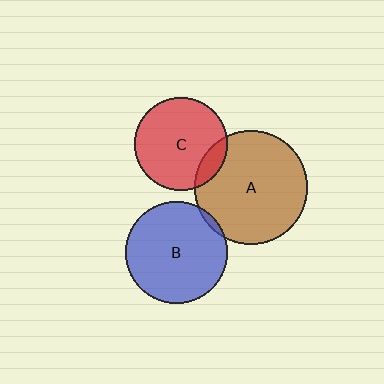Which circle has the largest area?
Circle A (brown).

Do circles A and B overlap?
Yes.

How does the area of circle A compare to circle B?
Approximately 1.2 times.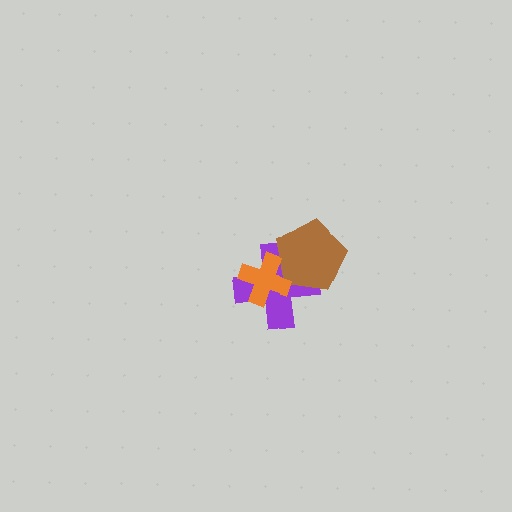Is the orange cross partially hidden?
No, no other shape covers it.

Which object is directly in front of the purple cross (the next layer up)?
The brown pentagon is directly in front of the purple cross.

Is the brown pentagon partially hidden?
Yes, it is partially covered by another shape.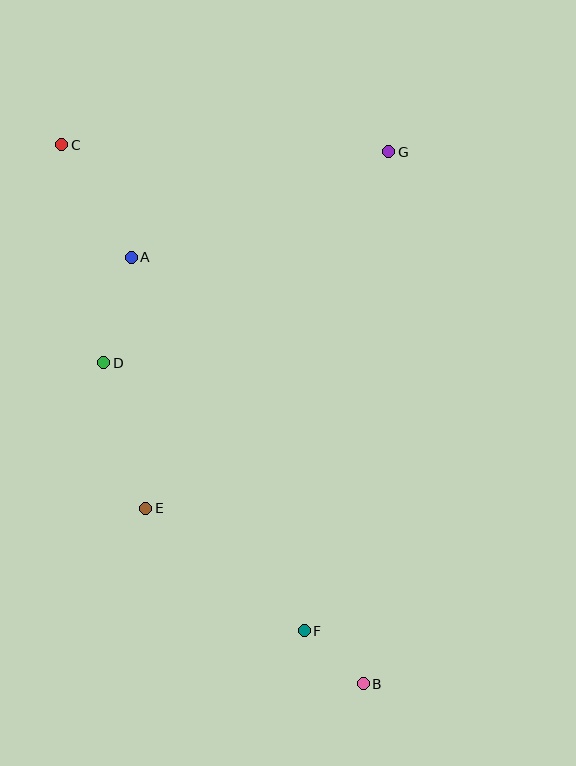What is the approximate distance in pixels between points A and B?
The distance between A and B is approximately 486 pixels.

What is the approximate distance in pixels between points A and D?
The distance between A and D is approximately 109 pixels.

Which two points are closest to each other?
Points B and F are closest to each other.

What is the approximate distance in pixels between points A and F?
The distance between A and F is approximately 412 pixels.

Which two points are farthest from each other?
Points B and C are farthest from each other.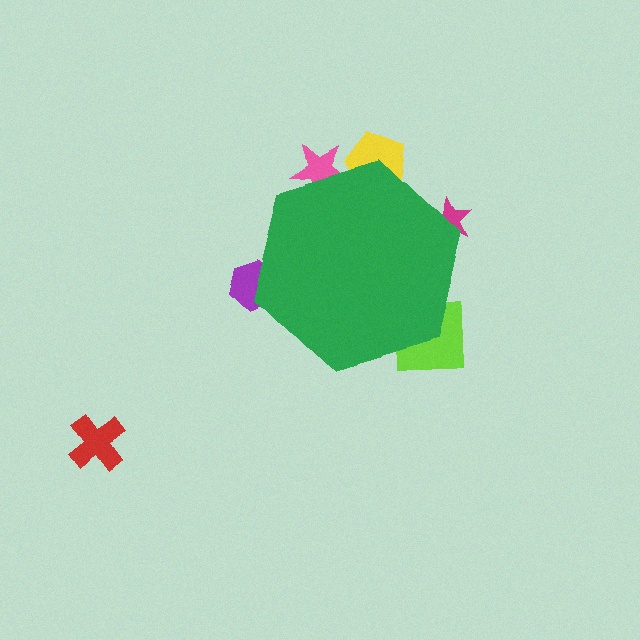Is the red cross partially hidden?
No, the red cross is fully visible.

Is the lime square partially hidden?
Yes, the lime square is partially hidden behind the green hexagon.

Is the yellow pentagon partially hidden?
Yes, the yellow pentagon is partially hidden behind the green hexagon.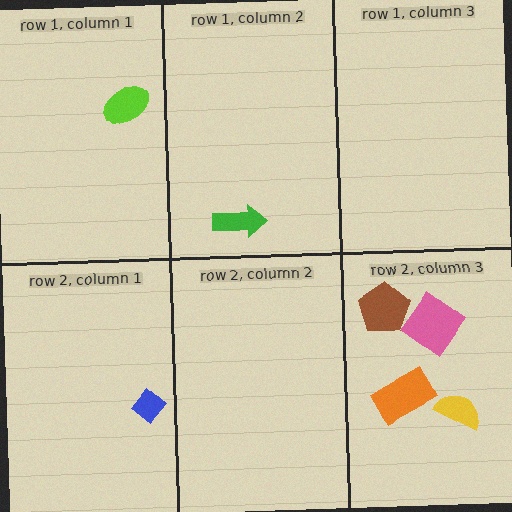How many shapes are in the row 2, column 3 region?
4.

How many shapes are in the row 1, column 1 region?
1.